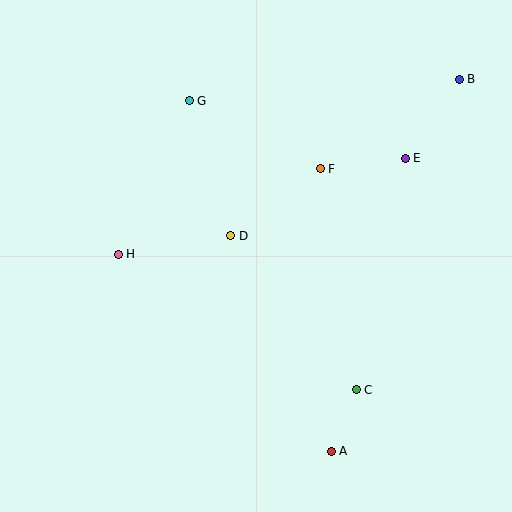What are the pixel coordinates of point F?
Point F is at (320, 169).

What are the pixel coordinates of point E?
Point E is at (405, 158).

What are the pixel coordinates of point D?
Point D is at (231, 236).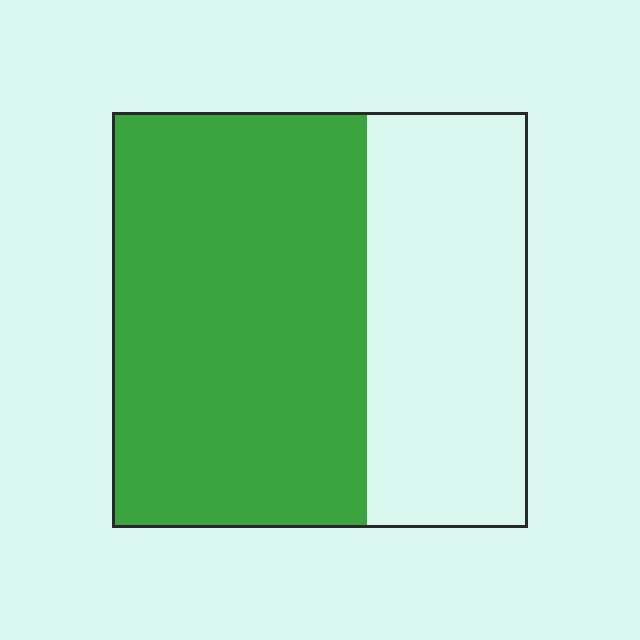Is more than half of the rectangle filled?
Yes.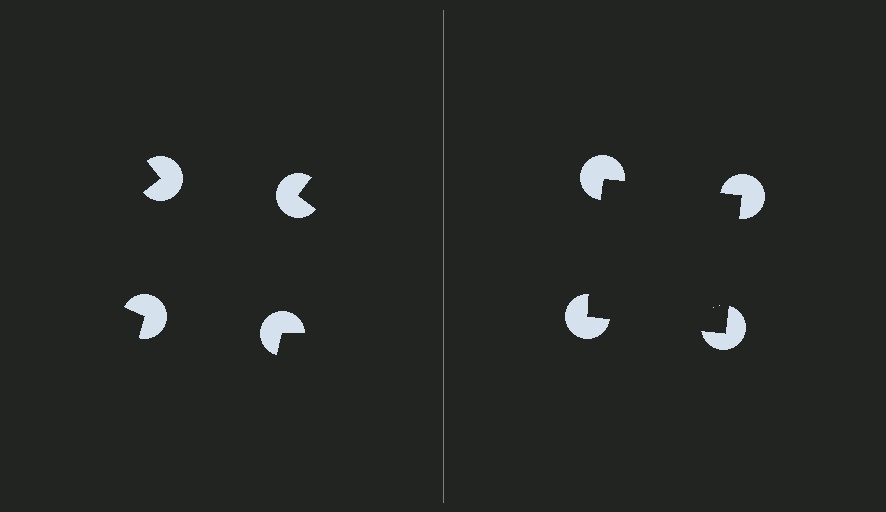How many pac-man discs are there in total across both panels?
8 — 4 on each side.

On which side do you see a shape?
An illusory square appears on the right side. On the left side the wedge cuts are rotated, so no coherent shape forms.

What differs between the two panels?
The pac-man discs are positioned identically on both sides; only the wedge orientations differ. On the right they align to a square; on the left they are misaligned.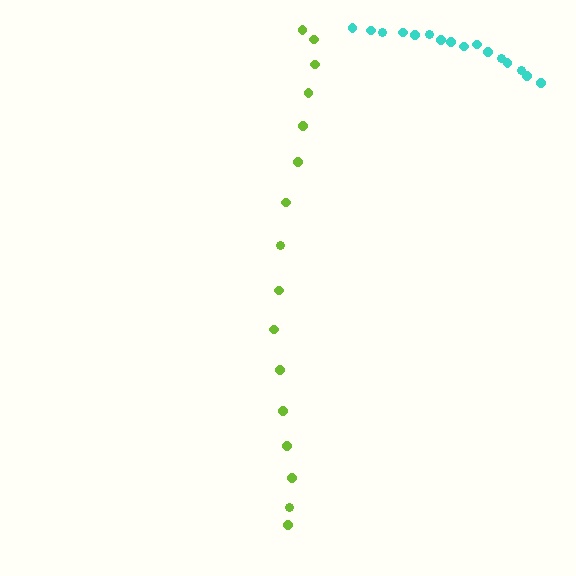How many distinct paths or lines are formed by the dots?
There are 2 distinct paths.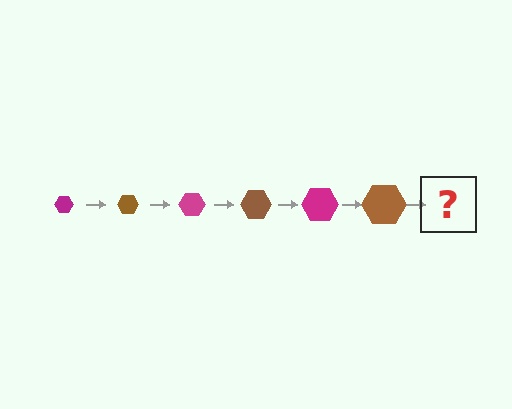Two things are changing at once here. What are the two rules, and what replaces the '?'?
The two rules are that the hexagon grows larger each step and the color cycles through magenta and brown. The '?' should be a magenta hexagon, larger than the previous one.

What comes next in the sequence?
The next element should be a magenta hexagon, larger than the previous one.